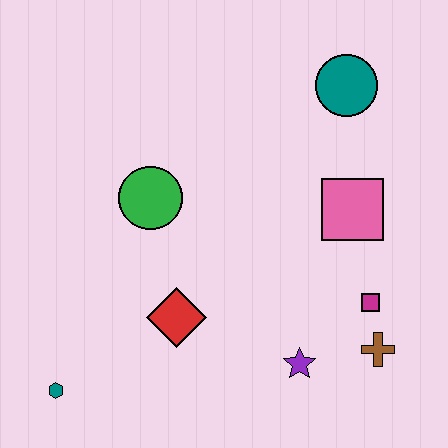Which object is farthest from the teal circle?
The teal hexagon is farthest from the teal circle.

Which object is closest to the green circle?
The red diamond is closest to the green circle.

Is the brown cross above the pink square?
No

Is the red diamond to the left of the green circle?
No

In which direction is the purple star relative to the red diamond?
The purple star is to the right of the red diamond.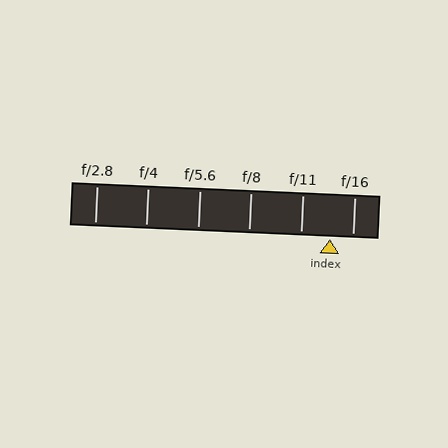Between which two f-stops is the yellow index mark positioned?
The index mark is between f/11 and f/16.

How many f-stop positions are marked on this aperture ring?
There are 6 f-stop positions marked.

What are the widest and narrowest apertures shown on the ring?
The widest aperture shown is f/2.8 and the narrowest is f/16.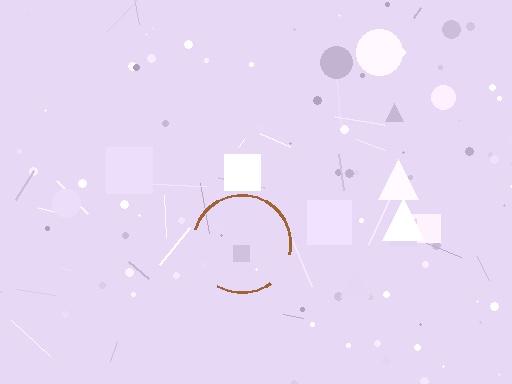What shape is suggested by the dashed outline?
The dashed outline suggests a circle.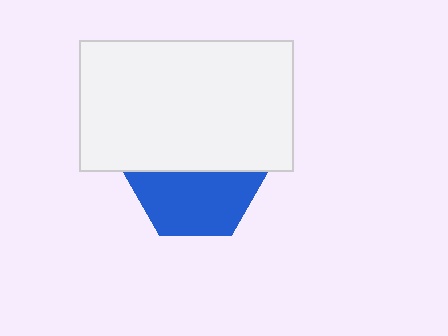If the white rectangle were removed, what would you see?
You would see the complete blue hexagon.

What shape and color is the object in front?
The object in front is a white rectangle.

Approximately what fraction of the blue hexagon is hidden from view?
Roughly 49% of the blue hexagon is hidden behind the white rectangle.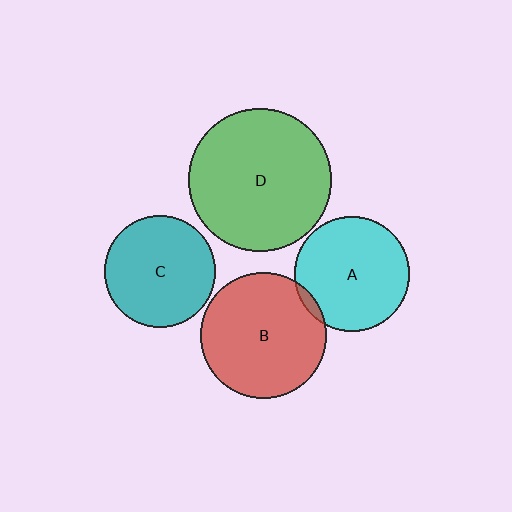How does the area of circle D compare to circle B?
Approximately 1.3 times.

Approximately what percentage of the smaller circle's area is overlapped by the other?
Approximately 5%.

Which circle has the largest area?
Circle D (green).